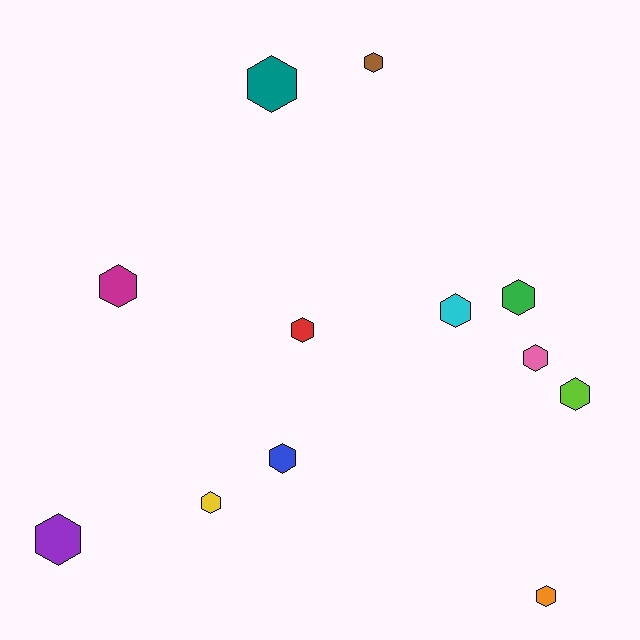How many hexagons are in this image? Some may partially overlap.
There are 12 hexagons.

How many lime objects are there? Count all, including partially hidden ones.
There is 1 lime object.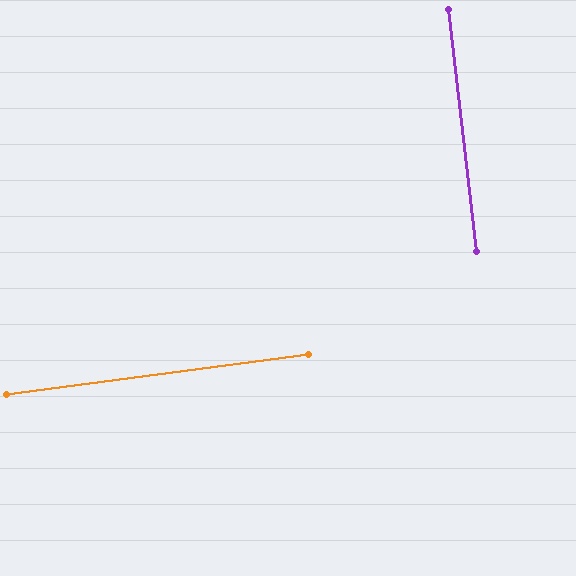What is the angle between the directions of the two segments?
Approximately 89 degrees.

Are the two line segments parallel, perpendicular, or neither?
Perpendicular — they meet at approximately 89°.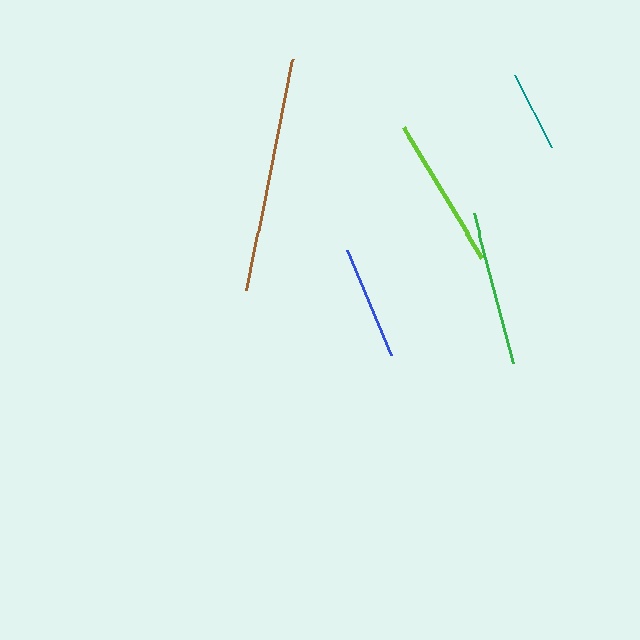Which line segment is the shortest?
The teal line is the shortest at approximately 81 pixels.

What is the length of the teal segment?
The teal segment is approximately 81 pixels long.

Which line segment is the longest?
The brown line is the longest at approximately 236 pixels.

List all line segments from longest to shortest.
From longest to shortest: brown, green, lime, blue, teal.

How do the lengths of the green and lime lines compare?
The green and lime lines are approximately the same length.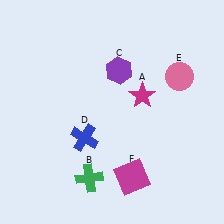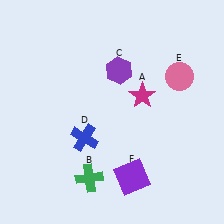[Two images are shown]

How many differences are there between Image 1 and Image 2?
There is 1 difference between the two images.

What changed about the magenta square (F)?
In Image 1, F is magenta. In Image 2, it changed to purple.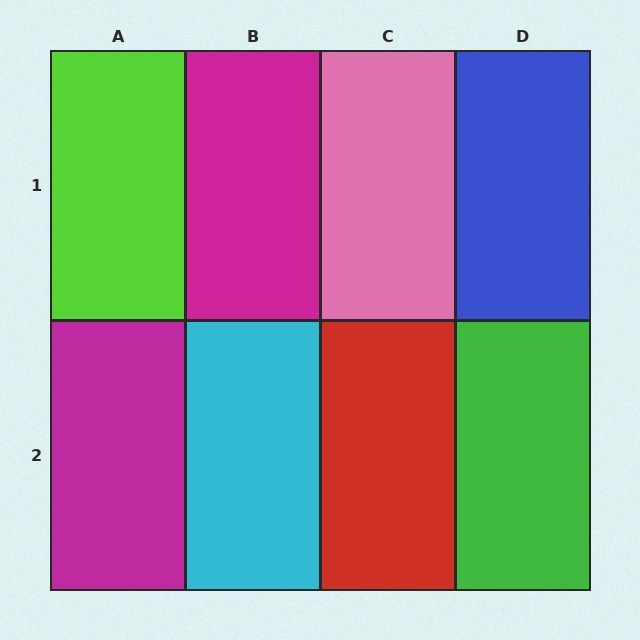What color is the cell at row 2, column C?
Red.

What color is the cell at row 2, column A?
Magenta.